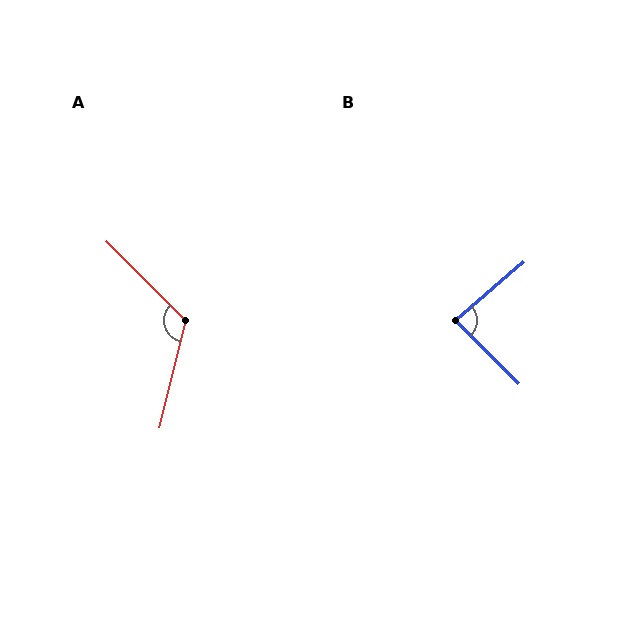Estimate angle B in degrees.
Approximately 86 degrees.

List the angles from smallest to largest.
B (86°), A (121°).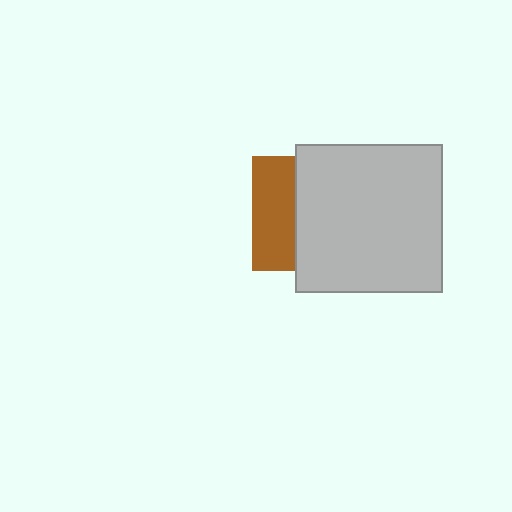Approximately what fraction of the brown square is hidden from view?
Roughly 62% of the brown square is hidden behind the light gray square.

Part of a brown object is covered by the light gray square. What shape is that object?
It is a square.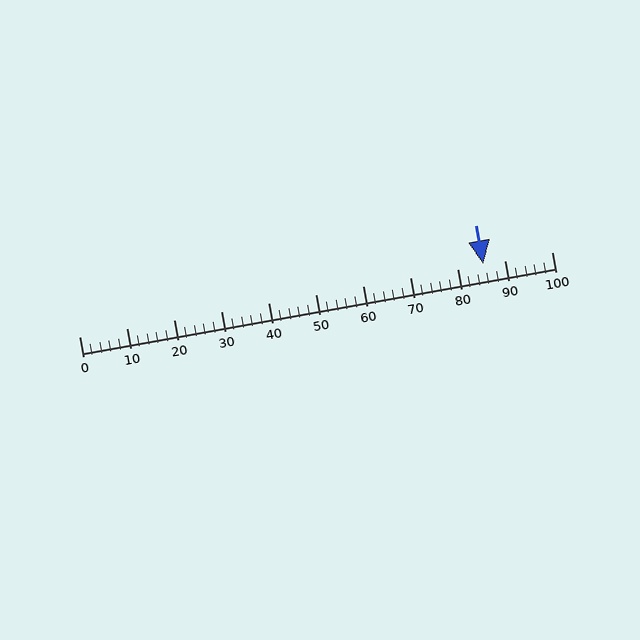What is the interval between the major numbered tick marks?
The major tick marks are spaced 10 units apart.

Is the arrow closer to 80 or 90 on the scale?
The arrow is closer to 90.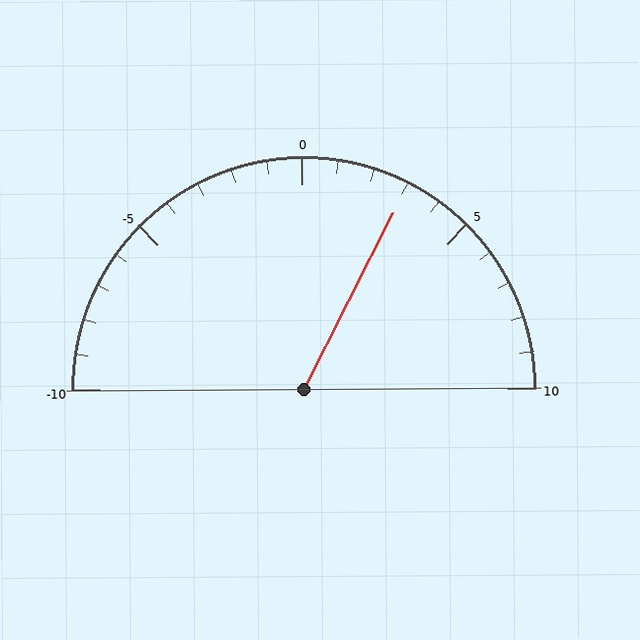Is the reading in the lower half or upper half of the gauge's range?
The reading is in the upper half of the range (-10 to 10).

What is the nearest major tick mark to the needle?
The nearest major tick mark is 5.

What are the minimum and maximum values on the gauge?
The gauge ranges from -10 to 10.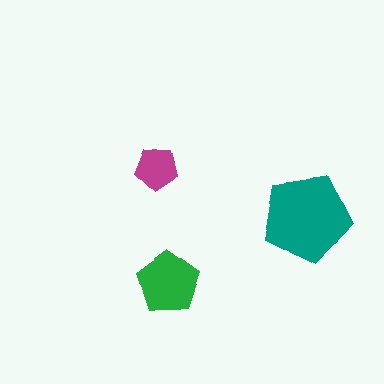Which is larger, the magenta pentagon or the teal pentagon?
The teal one.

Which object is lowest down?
The green pentagon is bottommost.